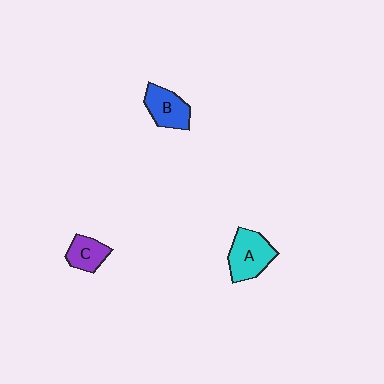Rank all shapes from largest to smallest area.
From largest to smallest: A (cyan), B (blue), C (purple).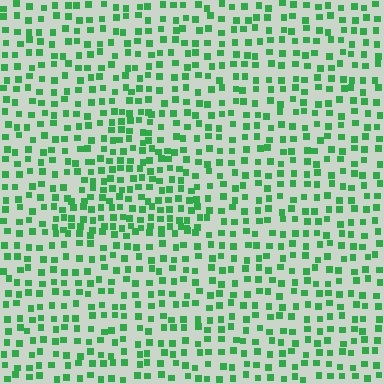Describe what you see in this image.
The image contains small green elements arranged at two different densities. A triangle-shaped region is visible where the elements are more densely packed than the surrounding area.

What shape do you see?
I see a triangle.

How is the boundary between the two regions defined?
The boundary is defined by a change in element density (approximately 1.5x ratio). All elements are the same color, size, and shape.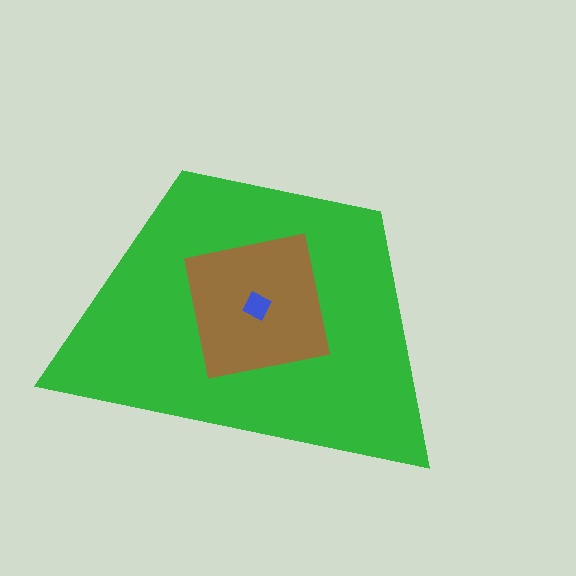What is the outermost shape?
The green trapezoid.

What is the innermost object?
The blue diamond.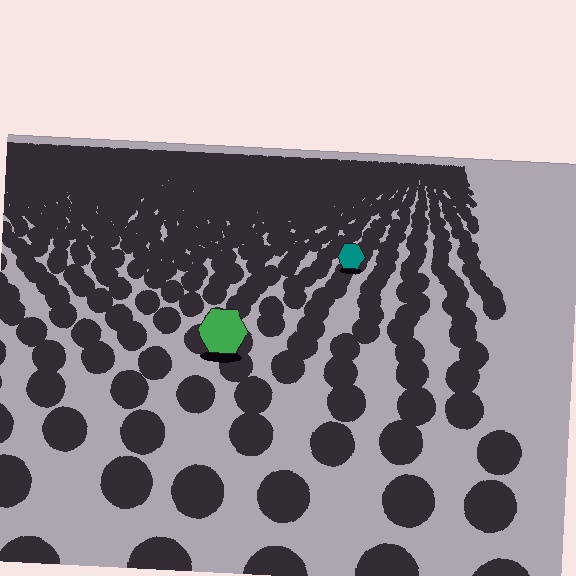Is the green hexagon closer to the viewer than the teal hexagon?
Yes. The green hexagon is closer — you can tell from the texture gradient: the ground texture is coarser near it.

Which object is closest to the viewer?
The green hexagon is closest. The texture marks near it are larger and more spread out.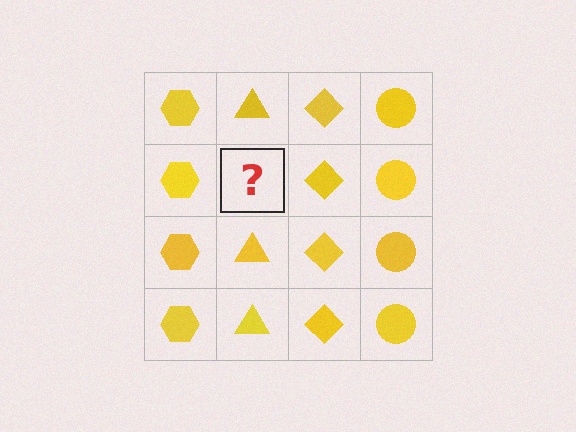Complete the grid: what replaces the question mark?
The question mark should be replaced with a yellow triangle.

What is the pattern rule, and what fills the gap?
The rule is that each column has a consistent shape. The gap should be filled with a yellow triangle.